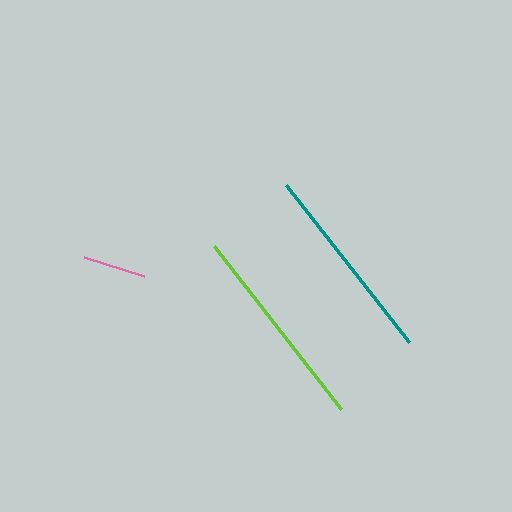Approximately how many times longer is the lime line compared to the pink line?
The lime line is approximately 3.2 times the length of the pink line.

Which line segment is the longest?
The lime line is the longest at approximately 207 pixels.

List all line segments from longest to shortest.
From longest to shortest: lime, teal, pink.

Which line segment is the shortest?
The pink line is the shortest at approximately 64 pixels.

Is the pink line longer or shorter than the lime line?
The lime line is longer than the pink line.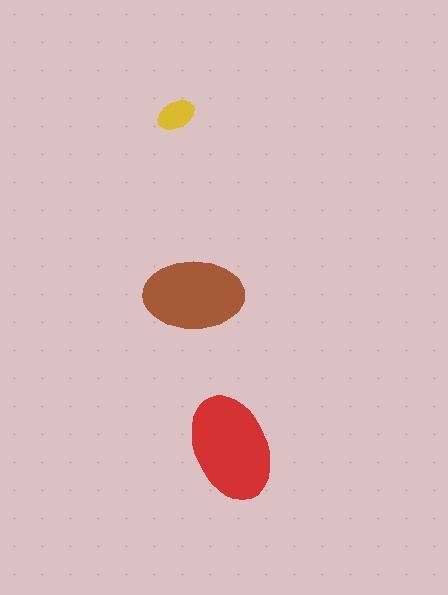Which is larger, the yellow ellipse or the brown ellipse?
The brown one.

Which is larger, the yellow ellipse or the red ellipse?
The red one.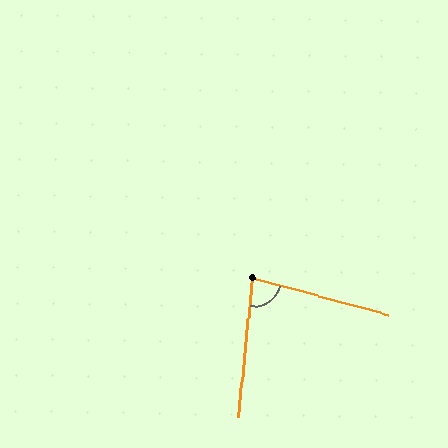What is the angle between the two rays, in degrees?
Approximately 81 degrees.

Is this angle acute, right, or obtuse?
It is acute.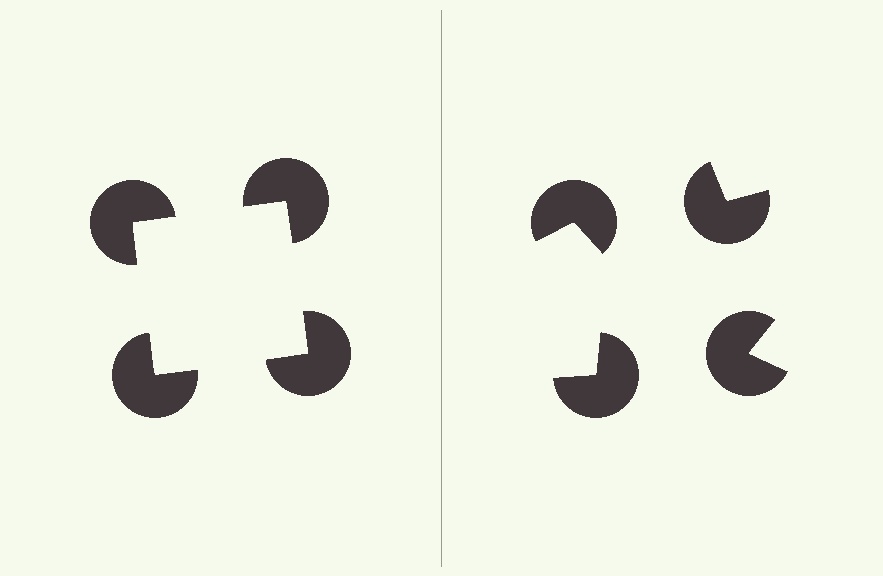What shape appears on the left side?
An illusory square.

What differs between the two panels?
The pac-man discs are positioned identically on both sides; only the wedge orientations differ. On the left they align to a square; on the right they are misaligned.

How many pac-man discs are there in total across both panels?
8 — 4 on each side.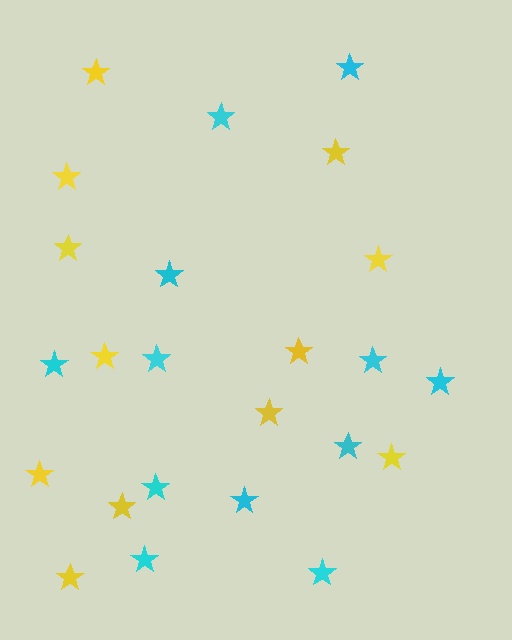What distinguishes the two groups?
There are 2 groups: one group of yellow stars (12) and one group of cyan stars (12).